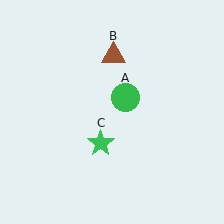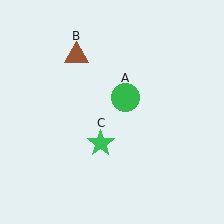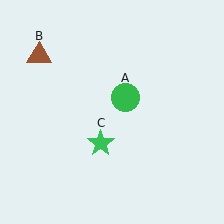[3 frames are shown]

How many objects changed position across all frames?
1 object changed position: brown triangle (object B).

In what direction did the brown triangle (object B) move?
The brown triangle (object B) moved left.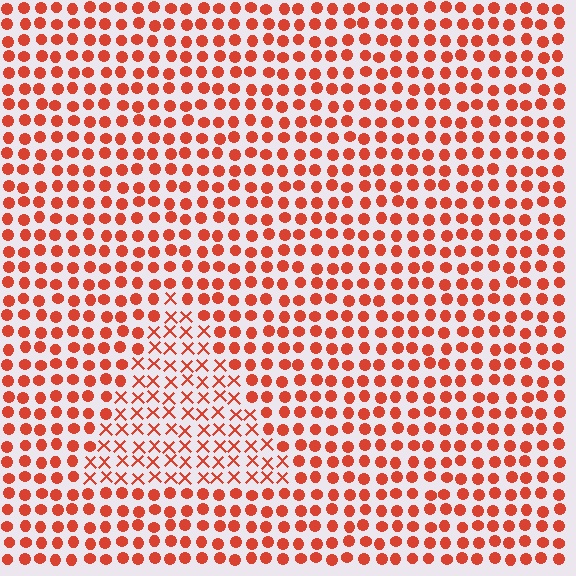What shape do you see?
I see a triangle.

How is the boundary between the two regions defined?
The boundary is defined by a change in element shape: X marks inside vs. circles outside. All elements share the same color and spacing.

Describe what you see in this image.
The image is filled with small red elements arranged in a uniform grid. A triangle-shaped region contains X marks, while the surrounding area contains circles. The boundary is defined purely by the change in element shape.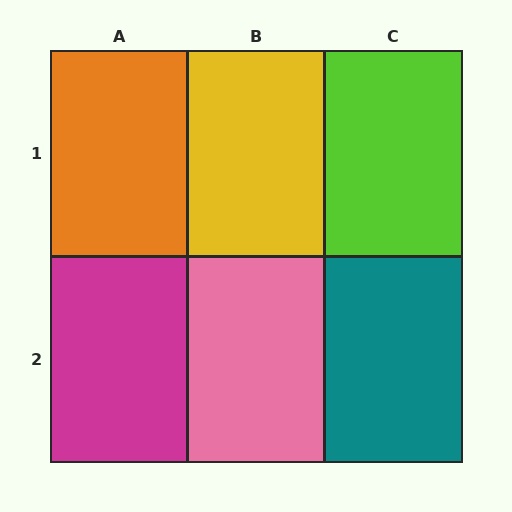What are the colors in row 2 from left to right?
Magenta, pink, teal.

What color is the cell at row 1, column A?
Orange.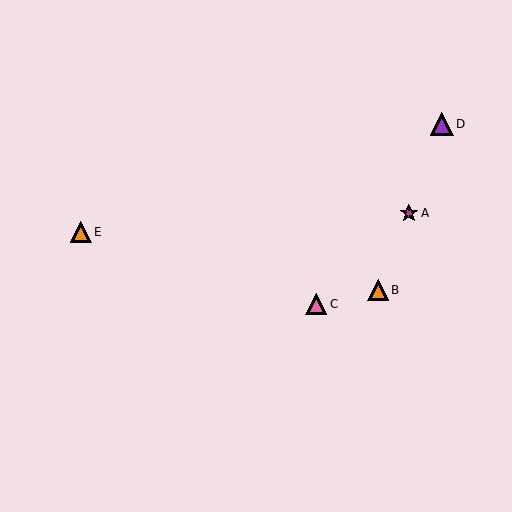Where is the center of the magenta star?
The center of the magenta star is at (409, 213).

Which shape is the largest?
The purple triangle (labeled D) is the largest.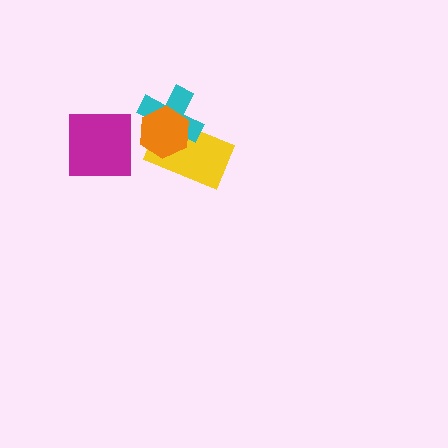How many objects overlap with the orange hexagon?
2 objects overlap with the orange hexagon.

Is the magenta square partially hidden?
No, no other shape covers it.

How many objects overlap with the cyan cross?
2 objects overlap with the cyan cross.